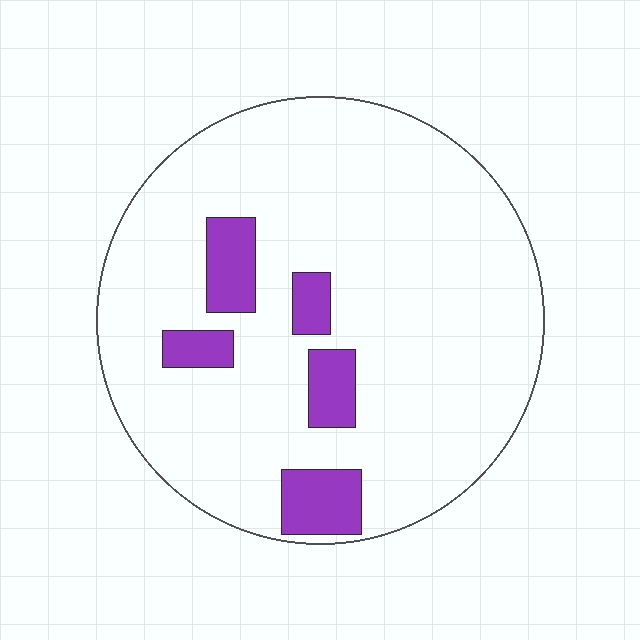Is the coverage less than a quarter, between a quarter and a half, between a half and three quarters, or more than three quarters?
Less than a quarter.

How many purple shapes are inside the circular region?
5.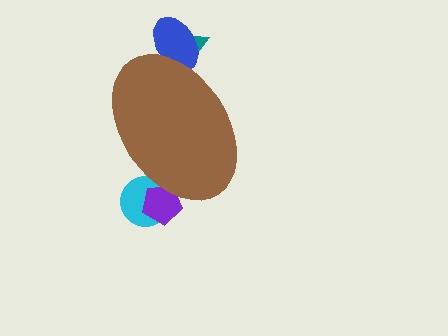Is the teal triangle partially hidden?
Yes, the teal triangle is partially hidden behind the brown ellipse.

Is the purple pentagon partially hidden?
Yes, the purple pentagon is partially hidden behind the brown ellipse.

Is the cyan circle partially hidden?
Yes, the cyan circle is partially hidden behind the brown ellipse.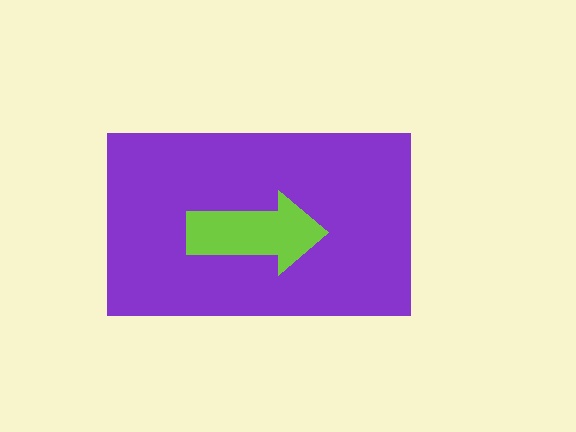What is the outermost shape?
The purple rectangle.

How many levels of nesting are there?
2.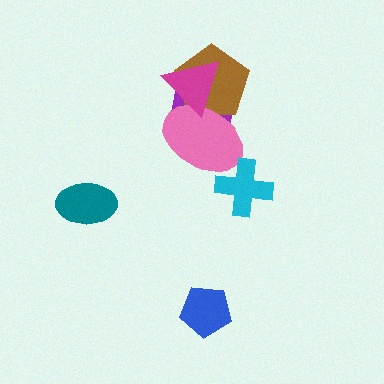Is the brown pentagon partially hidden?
Yes, it is partially covered by another shape.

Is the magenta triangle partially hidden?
No, no other shape covers it.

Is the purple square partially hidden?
Yes, it is partially covered by another shape.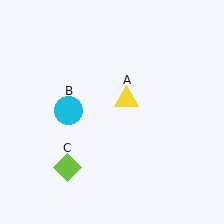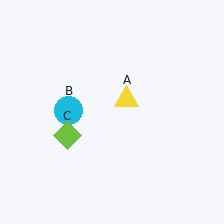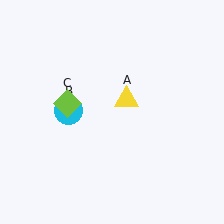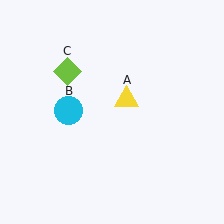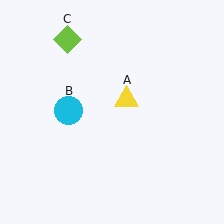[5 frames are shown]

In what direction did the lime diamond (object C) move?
The lime diamond (object C) moved up.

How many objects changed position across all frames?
1 object changed position: lime diamond (object C).